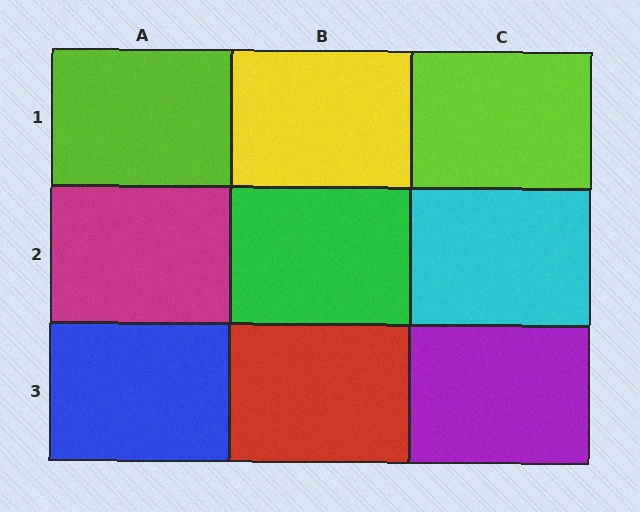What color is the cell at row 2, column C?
Cyan.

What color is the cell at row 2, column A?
Magenta.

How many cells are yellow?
1 cell is yellow.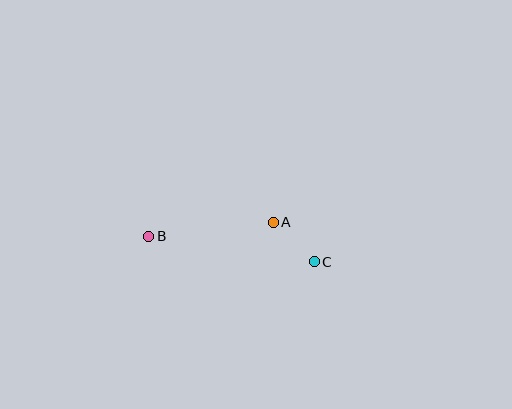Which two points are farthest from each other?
Points B and C are farthest from each other.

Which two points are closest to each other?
Points A and C are closest to each other.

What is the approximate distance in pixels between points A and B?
The distance between A and B is approximately 125 pixels.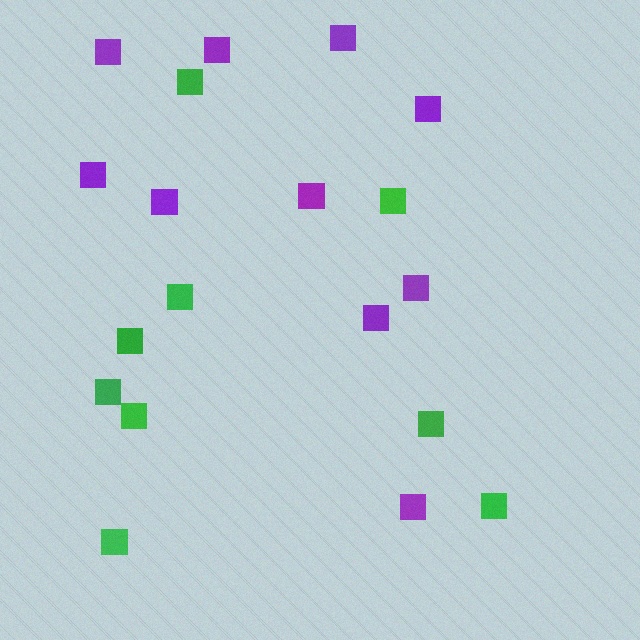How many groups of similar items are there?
There are 2 groups: one group of green squares (9) and one group of purple squares (10).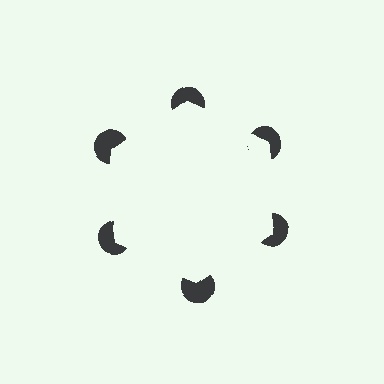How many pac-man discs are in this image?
There are 6 — one at each vertex of the illusory hexagon.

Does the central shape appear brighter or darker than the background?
It typically appears slightly brighter than the background, even though no actual brightness change is drawn.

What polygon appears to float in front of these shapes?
An illusory hexagon — its edges are inferred from the aligned wedge cuts in the pac-man discs, not physically drawn.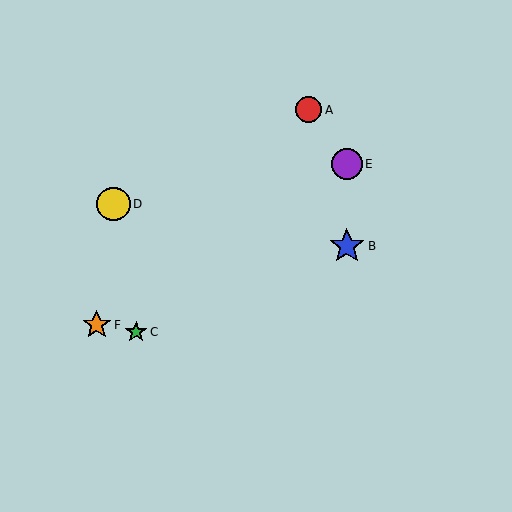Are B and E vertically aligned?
Yes, both are at x≈347.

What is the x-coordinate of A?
Object A is at x≈309.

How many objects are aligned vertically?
2 objects (B, E) are aligned vertically.